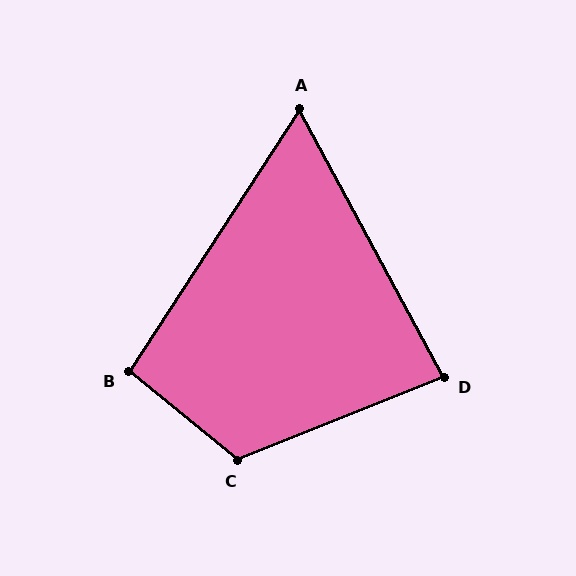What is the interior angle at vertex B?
Approximately 96 degrees (obtuse).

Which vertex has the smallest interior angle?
A, at approximately 61 degrees.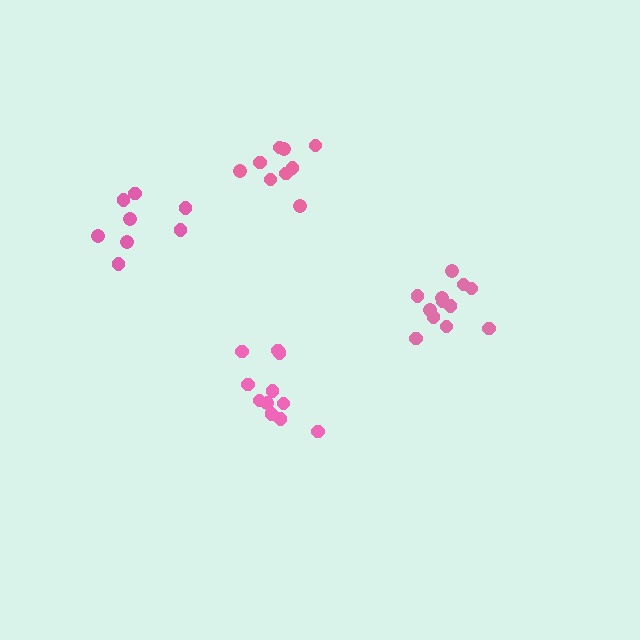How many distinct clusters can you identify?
There are 4 distinct clusters.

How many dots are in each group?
Group 1: 11 dots, Group 2: 8 dots, Group 3: 12 dots, Group 4: 9 dots (40 total).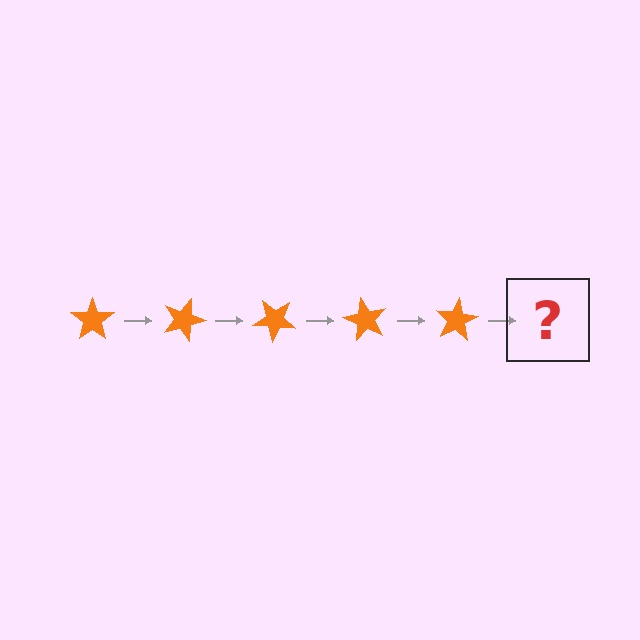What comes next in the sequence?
The next element should be an orange star rotated 100 degrees.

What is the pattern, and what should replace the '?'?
The pattern is that the star rotates 20 degrees each step. The '?' should be an orange star rotated 100 degrees.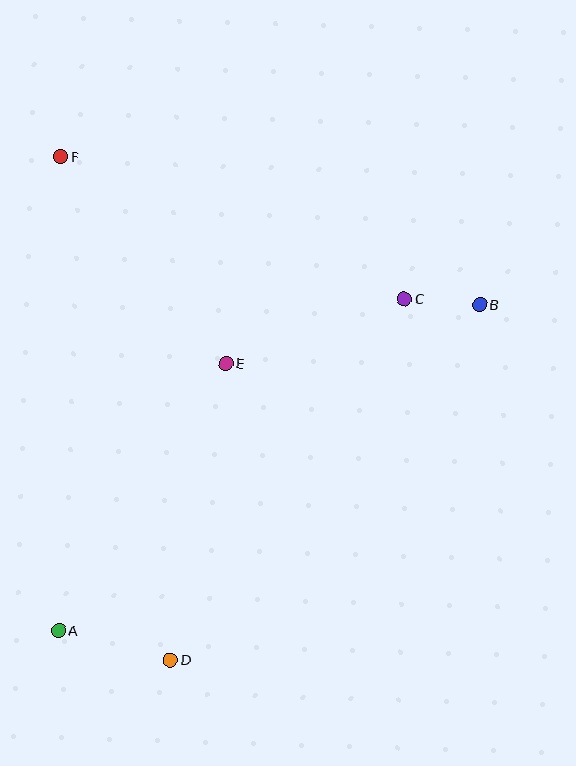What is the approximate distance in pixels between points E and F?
The distance between E and F is approximately 265 pixels.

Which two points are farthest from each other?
Points A and B are farthest from each other.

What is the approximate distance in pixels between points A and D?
The distance between A and D is approximately 116 pixels.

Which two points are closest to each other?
Points B and C are closest to each other.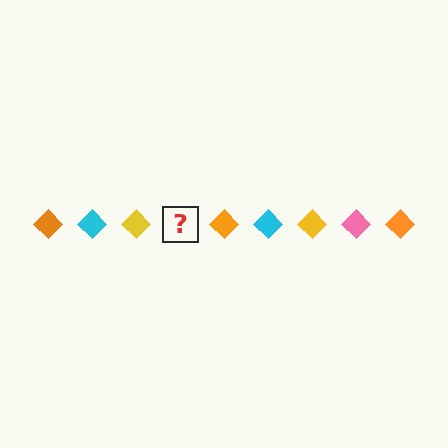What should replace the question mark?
The question mark should be replaced with a pink diamond.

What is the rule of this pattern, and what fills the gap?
The rule is that the pattern cycles through orange, cyan, yellow, pink diamonds. The gap should be filled with a pink diamond.